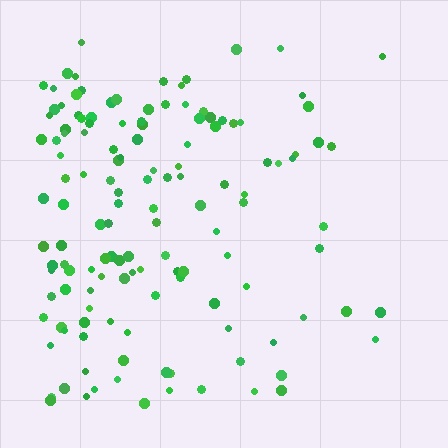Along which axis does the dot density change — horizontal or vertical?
Horizontal.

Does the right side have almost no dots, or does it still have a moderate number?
Still a moderate number, just noticeably fewer than the left.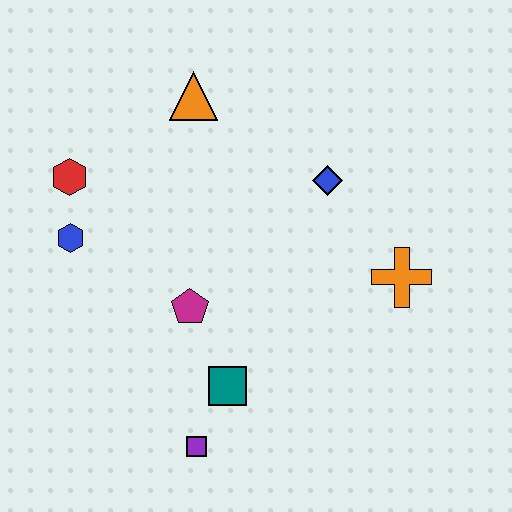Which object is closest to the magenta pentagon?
The teal square is closest to the magenta pentagon.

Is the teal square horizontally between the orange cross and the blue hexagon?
Yes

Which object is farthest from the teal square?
The orange triangle is farthest from the teal square.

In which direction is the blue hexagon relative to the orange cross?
The blue hexagon is to the left of the orange cross.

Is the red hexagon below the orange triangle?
Yes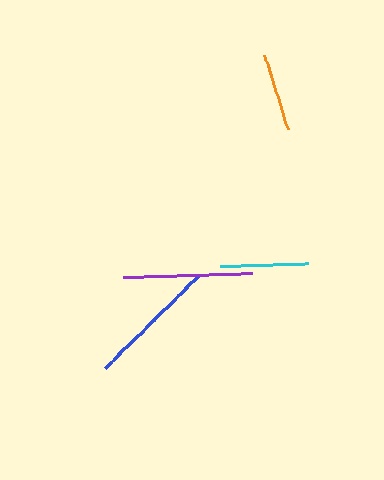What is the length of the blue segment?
The blue segment is approximately 132 pixels long.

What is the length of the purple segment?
The purple segment is approximately 128 pixels long.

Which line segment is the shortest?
The orange line is the shortest at approximately 78 pixels.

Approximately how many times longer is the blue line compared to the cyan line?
The blue line is approximately 1.5 times the length of the cyan line.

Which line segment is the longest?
The blue line is the longest at approximately 132 pixels.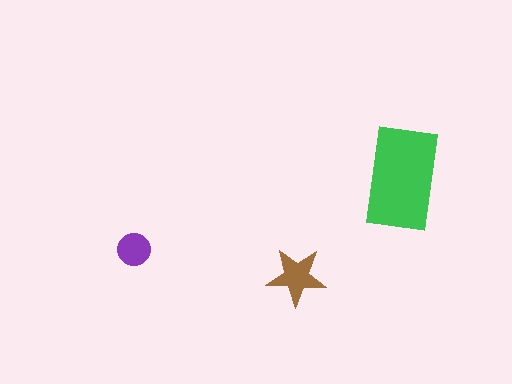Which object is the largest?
The green rectangle.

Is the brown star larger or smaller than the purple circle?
Larger.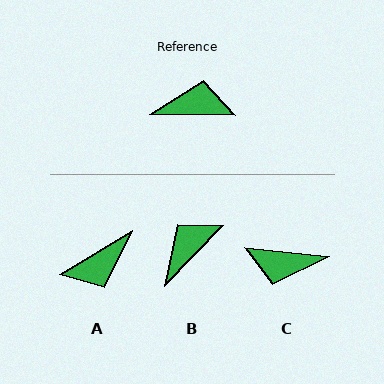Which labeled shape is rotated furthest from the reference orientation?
C, about 174 degrees away.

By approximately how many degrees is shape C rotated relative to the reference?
Approximately 174 degrees counter-clockwise.